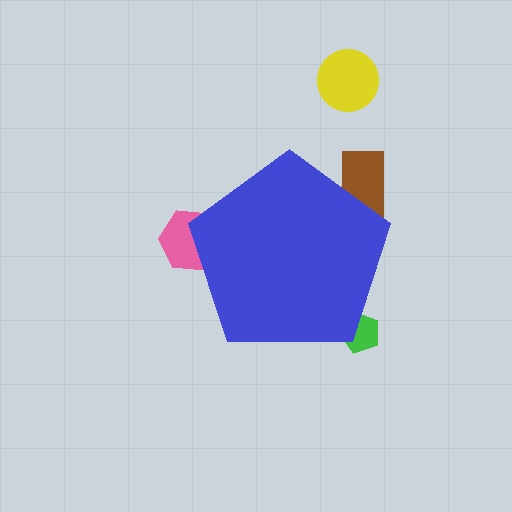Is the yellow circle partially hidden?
No, the yellow circle is fully visible.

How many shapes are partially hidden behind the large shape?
3 shapes are partially hidden.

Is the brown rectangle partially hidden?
Yes, the brown rectangle is partially hidden behind the blue pentagon.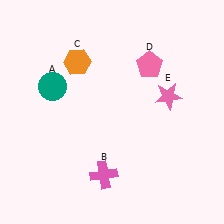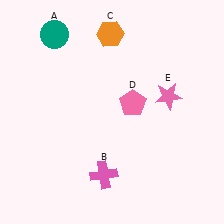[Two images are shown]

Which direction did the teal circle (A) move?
The teal circle (A) moved up.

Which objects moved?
The objects that moved are: the teal circle (A), the orange hexagon (C), the pink pentagon (D).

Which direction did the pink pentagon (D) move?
The pink pentagon (D) moved down.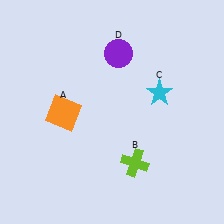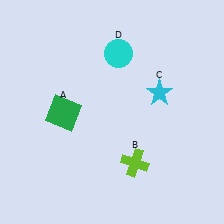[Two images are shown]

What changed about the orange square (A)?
In Image 1, A is orange. In Image 2, it changed to green.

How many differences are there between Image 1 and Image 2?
There are 2 differences between the two images.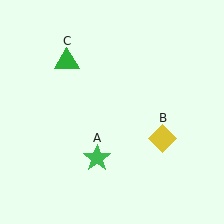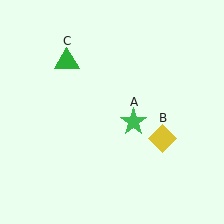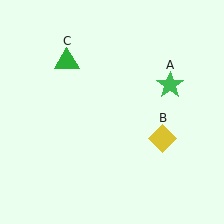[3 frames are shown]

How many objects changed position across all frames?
1 object changed position: green star (object A).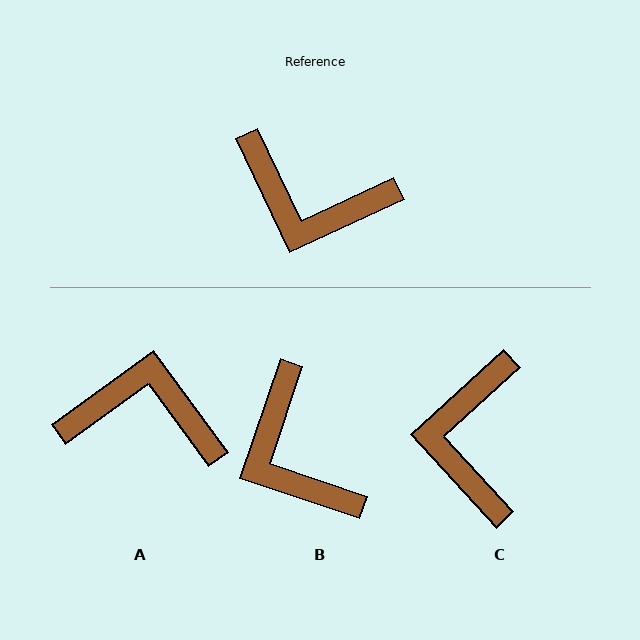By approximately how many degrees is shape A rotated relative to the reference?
Approximately 169 degrees clockwise.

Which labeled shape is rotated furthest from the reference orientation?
A, about 169 degrees away.